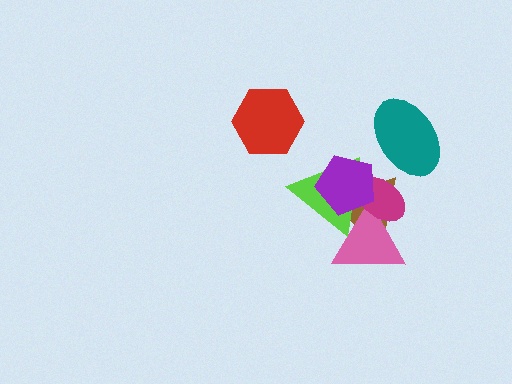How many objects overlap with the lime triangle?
4 objects overlap with the lime triangle.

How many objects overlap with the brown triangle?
4 objects overlap with the brown triangle.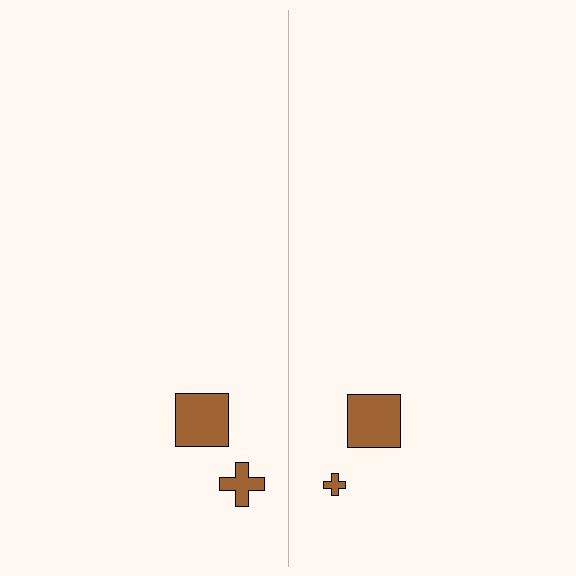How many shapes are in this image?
There are 4 shapes in this image.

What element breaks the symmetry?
The brown cross on the right side has a different size than its mirror counterpart.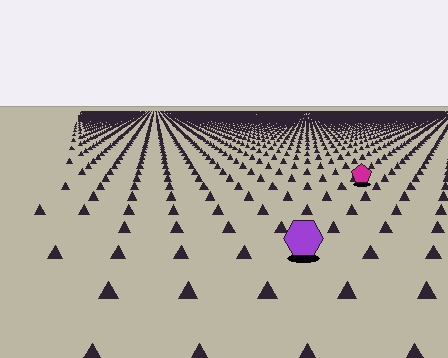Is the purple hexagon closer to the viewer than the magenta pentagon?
Yes. The purple hexagon is closer — you can tell from the texture gradient: the ground texture is coarser near it.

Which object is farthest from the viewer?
The magenta pentagon is farthest from the viewer. It appears smaller and the ground texture around it is denser.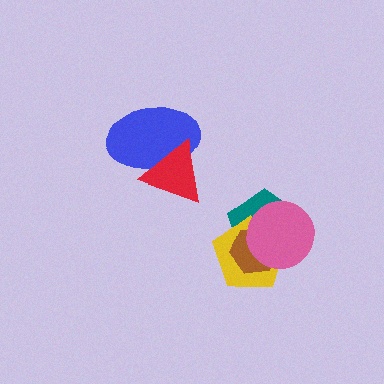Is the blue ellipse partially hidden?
Yes, it is partially covered by another shape.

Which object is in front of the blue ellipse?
The red triangle is in front of the blue ellipse.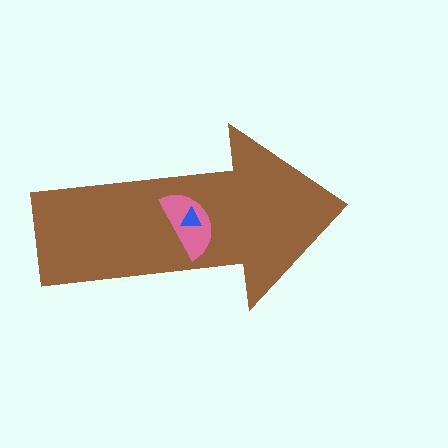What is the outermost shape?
The brown arrow.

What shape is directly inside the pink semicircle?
The blue triangle.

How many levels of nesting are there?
3.